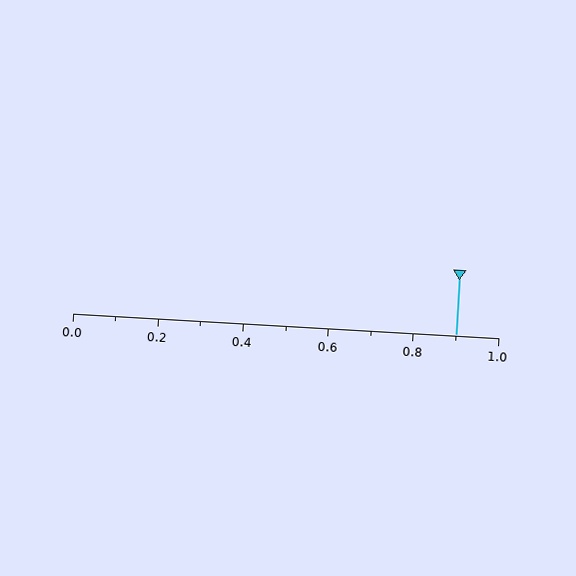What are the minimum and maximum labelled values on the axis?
The axis runs from 0.0 to 1.0.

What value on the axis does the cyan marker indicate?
The marker indicates approximately 0.9.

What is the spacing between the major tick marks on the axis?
The major ticks are spaced 0.2 apart.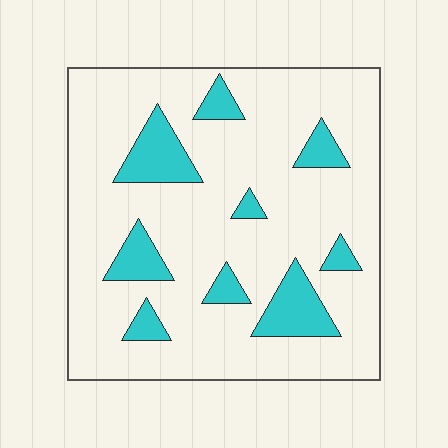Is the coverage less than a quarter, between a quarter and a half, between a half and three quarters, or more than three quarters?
Less than a quarter.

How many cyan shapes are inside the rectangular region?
9.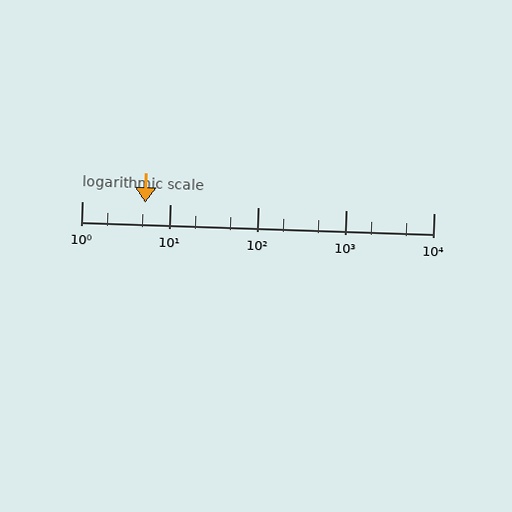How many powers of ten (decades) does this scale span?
The scale spans 4 decades, from 1 to 10000.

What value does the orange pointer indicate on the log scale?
The pointer indicates approximately 5.2.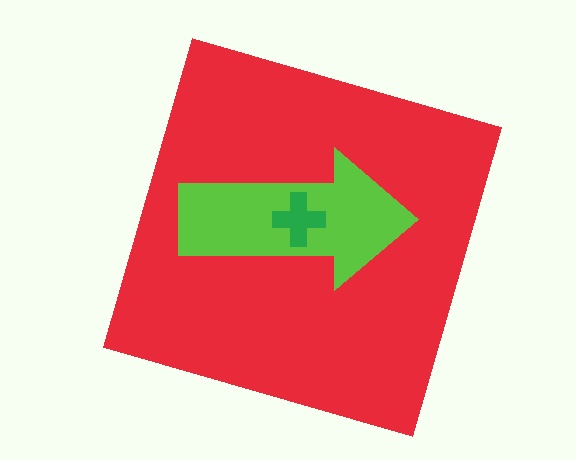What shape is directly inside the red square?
The lime arrow.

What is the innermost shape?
The green cross.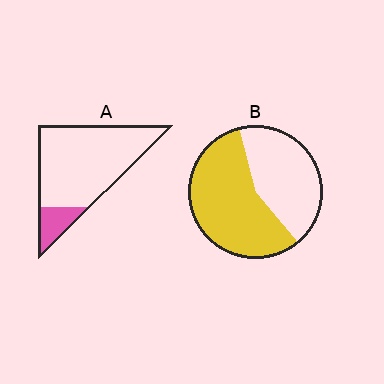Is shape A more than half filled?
No.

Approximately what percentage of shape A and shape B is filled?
A is approximately 15% and B is approximately 55%.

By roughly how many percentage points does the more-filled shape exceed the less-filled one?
By roughly 40 percentage points (B over A).